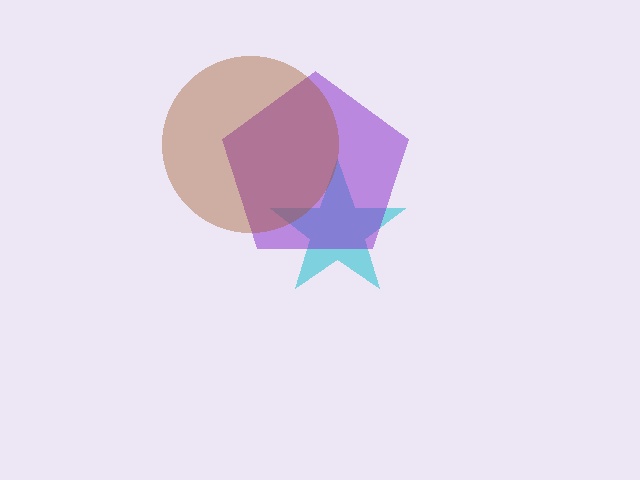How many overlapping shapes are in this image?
There are 3 overlapping shapes in the image.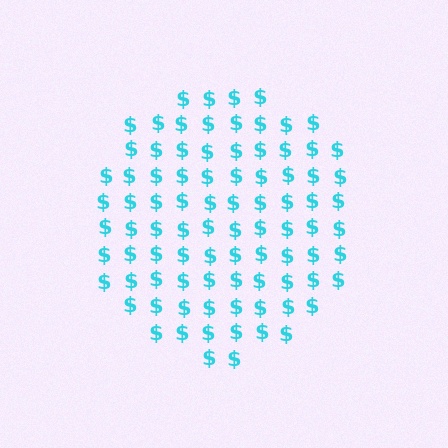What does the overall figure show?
The overall figure shows a circle.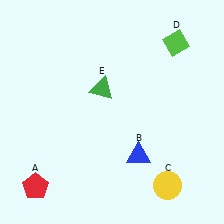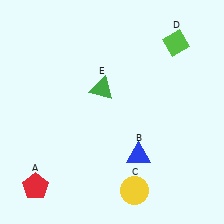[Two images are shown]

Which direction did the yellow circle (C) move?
The yellow circle (C) moved left.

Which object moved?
The yellow circle (C) moved left.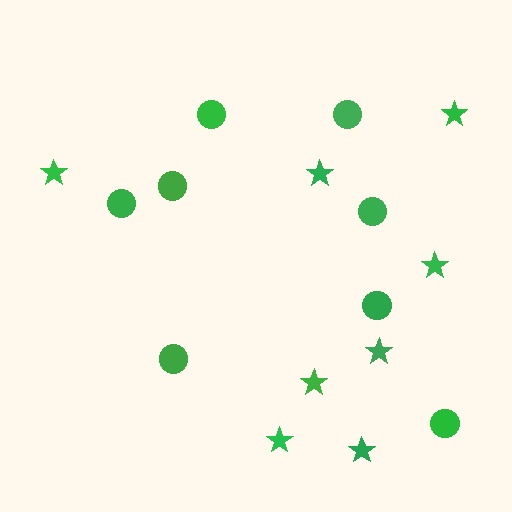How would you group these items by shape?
There are 2 groups: one group of stars (8) and one group of circles (8).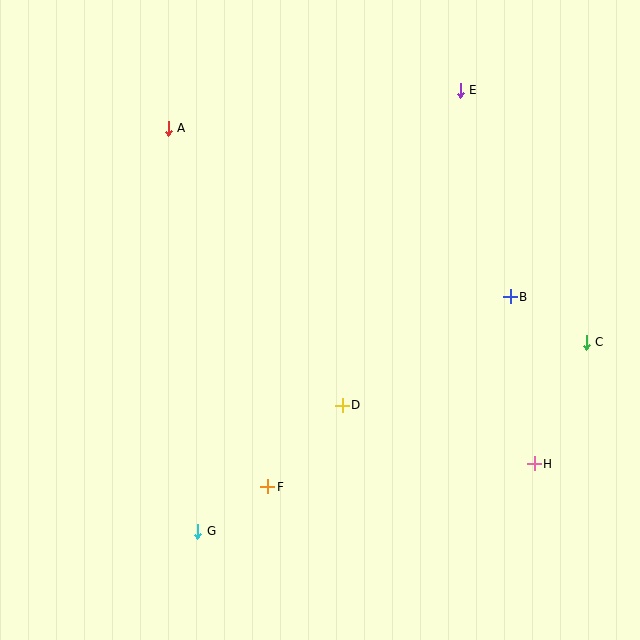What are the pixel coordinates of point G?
Point G is at (198, 531).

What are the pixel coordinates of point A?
Point A is at (168, 128).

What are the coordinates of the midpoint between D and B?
The midpoint between D and B is at (426, 351).